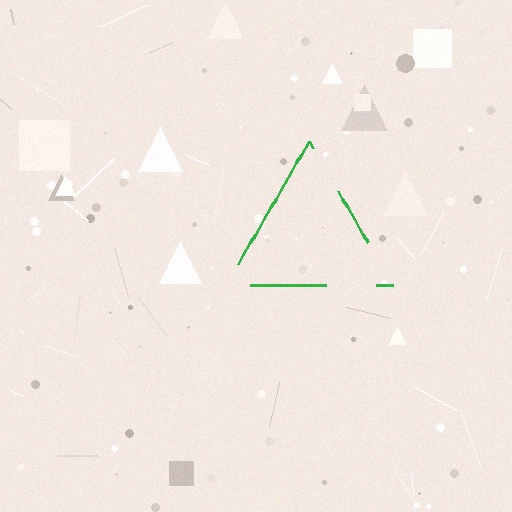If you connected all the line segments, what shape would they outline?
They would outline a triangle.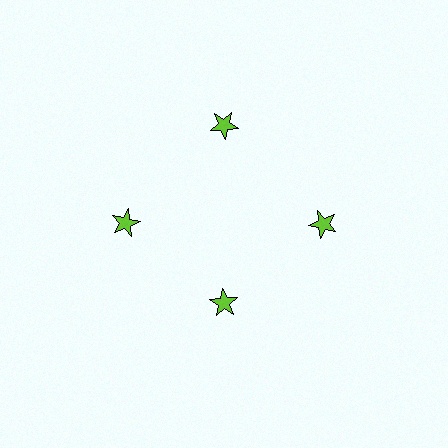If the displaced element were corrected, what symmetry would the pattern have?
It would have 4-fold rotational symmetry — the pattern would map onto itself every 90 degrees.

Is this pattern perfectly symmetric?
No. The 4 lime stars are arranged in a ring, but one element near the 6 o'clock position is pulled inward toward the center, breaking the 4-fold rotational symmetry.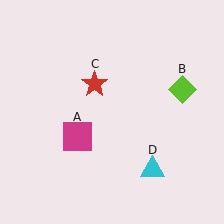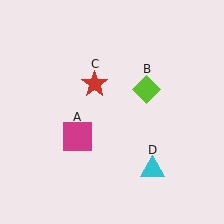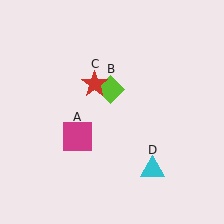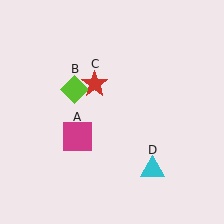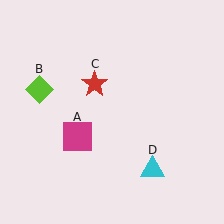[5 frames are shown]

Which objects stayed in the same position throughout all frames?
Magenta square (object A) and red star (object C) and cyan triangle (object D) remained stationary.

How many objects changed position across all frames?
1 object changed position: lime diamond (object B).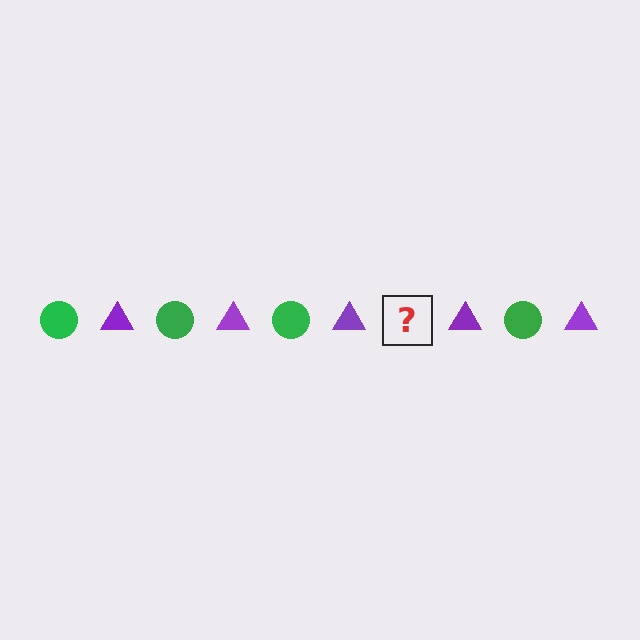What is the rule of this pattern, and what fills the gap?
The rule is that the pattern alternates between green circle and purple triangle. The gap should be filled with a green circle.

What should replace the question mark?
The question mark should be replaced with a green circle.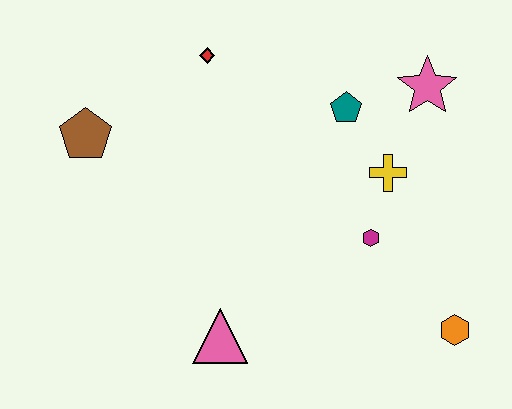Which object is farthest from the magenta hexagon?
The brown pentagon is farthest from the magenta hexagon.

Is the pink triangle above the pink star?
No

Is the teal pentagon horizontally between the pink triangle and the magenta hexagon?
Yes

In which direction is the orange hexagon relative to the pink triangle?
The orange hexagon is to the right of the pink triangle.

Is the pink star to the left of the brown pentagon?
No